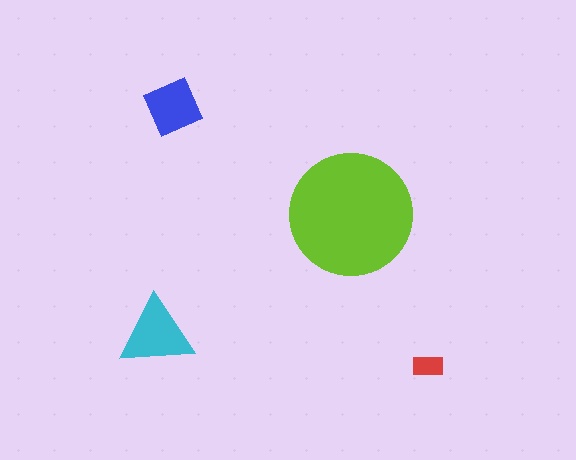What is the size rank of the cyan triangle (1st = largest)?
2nd.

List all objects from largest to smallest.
The lime circle, the cyan triangle, the blue diamond, the red rectangle.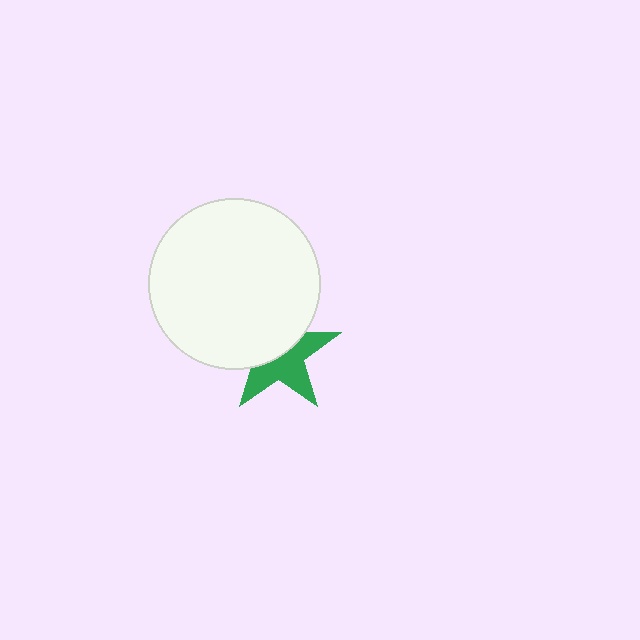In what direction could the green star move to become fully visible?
The green star could move down. That would shift it out from behind the white circle entirely.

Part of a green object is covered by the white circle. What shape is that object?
It is a star.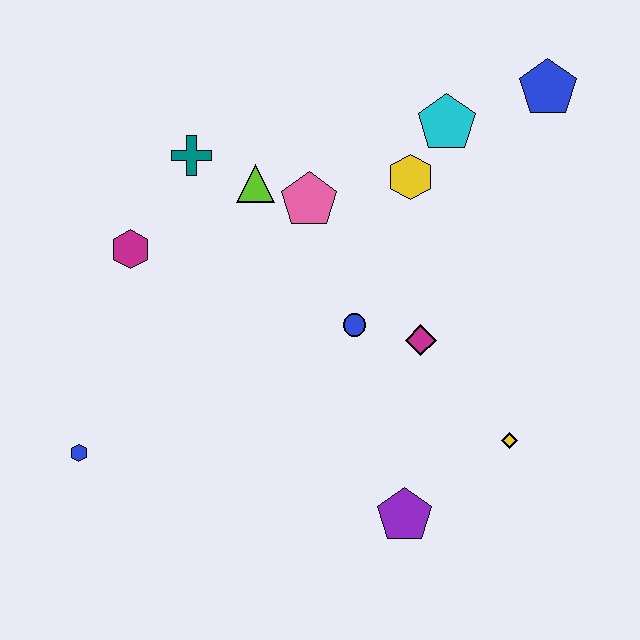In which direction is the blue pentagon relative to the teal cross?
The blue pentagon is to the right of the teal cross.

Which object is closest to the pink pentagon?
The lime triangle is closest to the pink pentagon.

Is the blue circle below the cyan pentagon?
Yes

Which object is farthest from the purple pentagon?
The blue pentagon is farthest from the purple pentagon.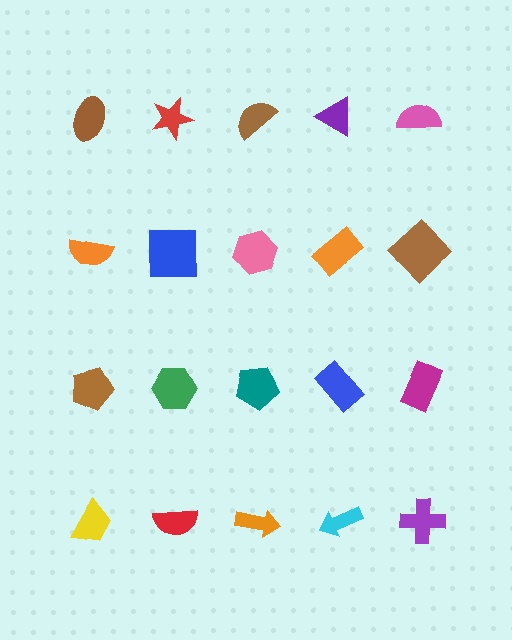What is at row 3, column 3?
A teal pentagon.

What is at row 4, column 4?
A cyan arrow.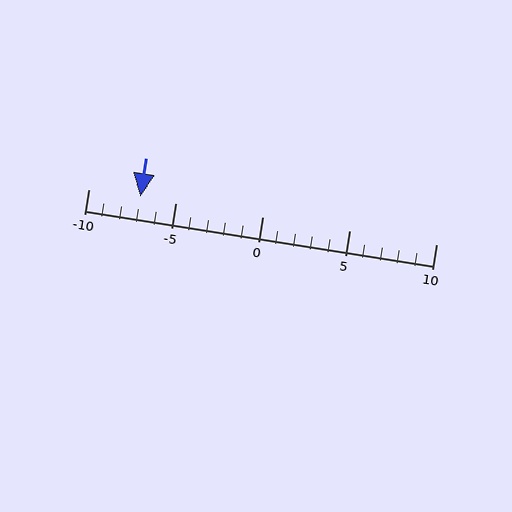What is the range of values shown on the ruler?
The ruler shows values from -10 to 10.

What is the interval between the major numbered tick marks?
The major tick marks are spaced 5 units apart.